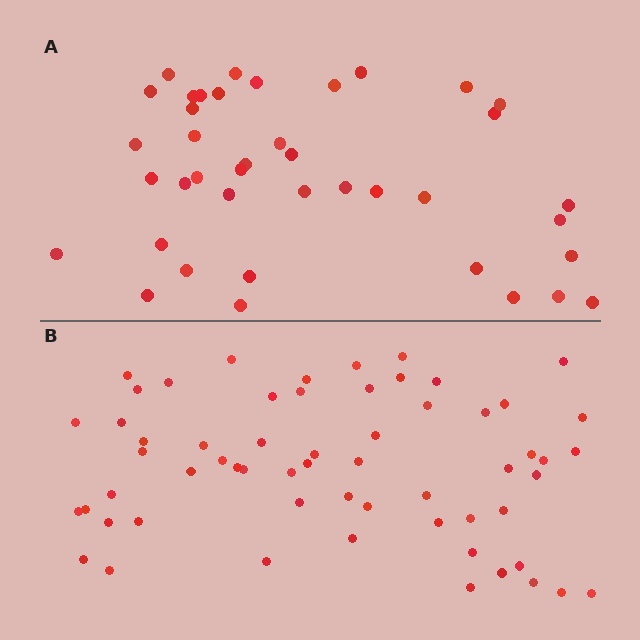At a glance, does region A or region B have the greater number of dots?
Region B (the bottom region) has more dots.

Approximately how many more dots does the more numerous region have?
Region B has approximately 20 more dots than region A.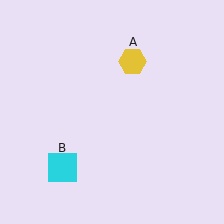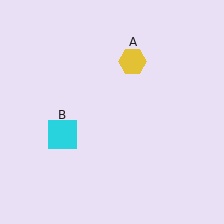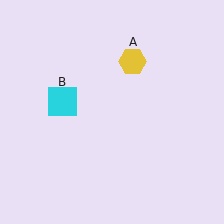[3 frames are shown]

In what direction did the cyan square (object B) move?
The cyan square (object B) moved up.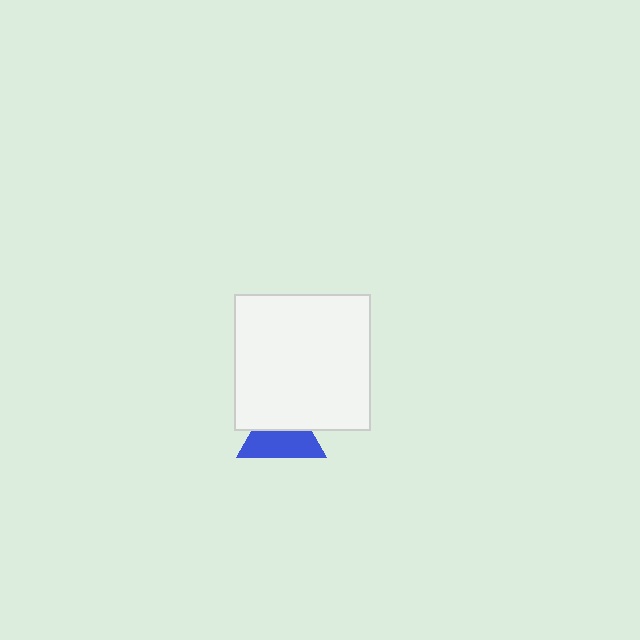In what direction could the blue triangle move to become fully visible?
The blue triangle could move down. That would shift it out from behind the white square entirely.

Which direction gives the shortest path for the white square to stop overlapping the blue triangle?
Moving up gives the shortest separation.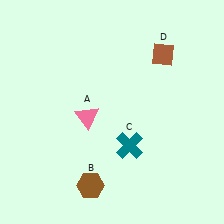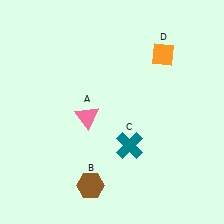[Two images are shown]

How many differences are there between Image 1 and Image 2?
There is 1 difference between the two images.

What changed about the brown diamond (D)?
In Image 1, D is brown. In Image 2, it changed to orange.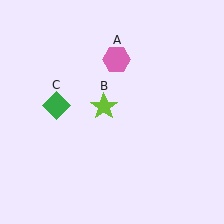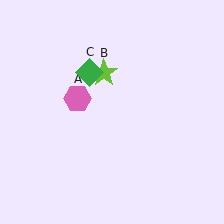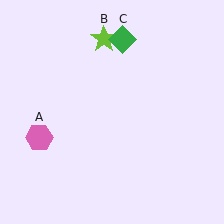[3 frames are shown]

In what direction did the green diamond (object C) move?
The green diamond (object C) moved up and to the right.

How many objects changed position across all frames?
3 objects changed position: pink hexagon (object A), lime star (object B), green diamond (object C).